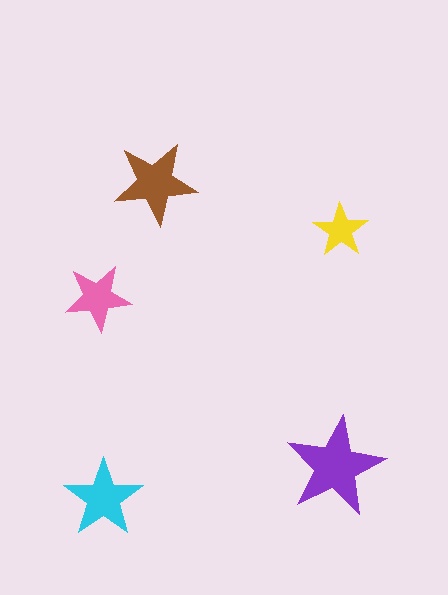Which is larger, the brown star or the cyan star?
The brown one.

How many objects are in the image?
There are 5 objects in the image.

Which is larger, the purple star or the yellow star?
The purple one.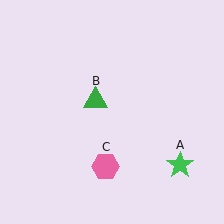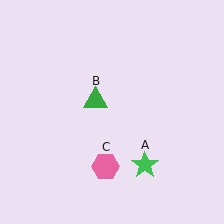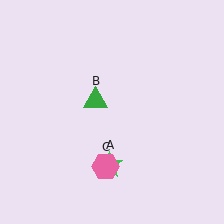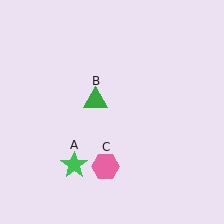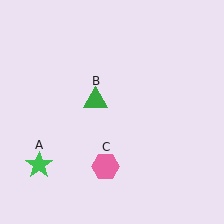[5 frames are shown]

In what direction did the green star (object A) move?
The green star (object A) moved left.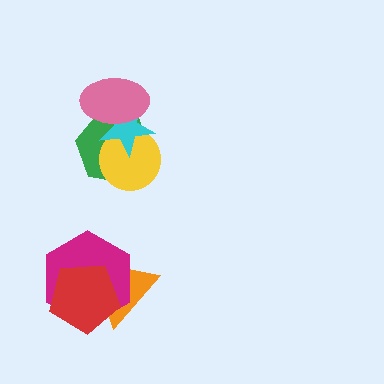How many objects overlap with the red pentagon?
2 objects overlap with the red pentagon.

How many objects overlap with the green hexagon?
3 objects overlap with the green hexagon.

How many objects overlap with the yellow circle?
2 objects overlap with the yellow circle.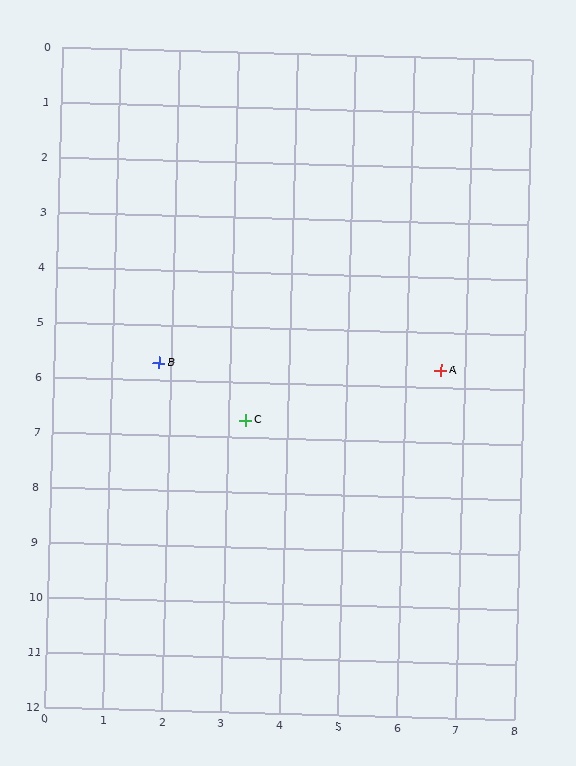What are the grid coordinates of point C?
Point C is at approximately (3.3, 6.7).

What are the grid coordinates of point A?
Point A is at approximately (6.6, 5.7).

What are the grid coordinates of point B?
Point B is at approximately (1.8, 5.7).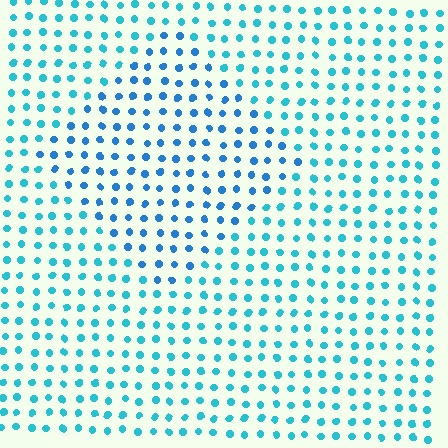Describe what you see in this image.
The image is filled with small cyan elements in a uniform arrangement. A diamond-shaped region is visible where the elements are tinted to a slightly different hue, forming a subtle color boundary.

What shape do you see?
I see a diamond.